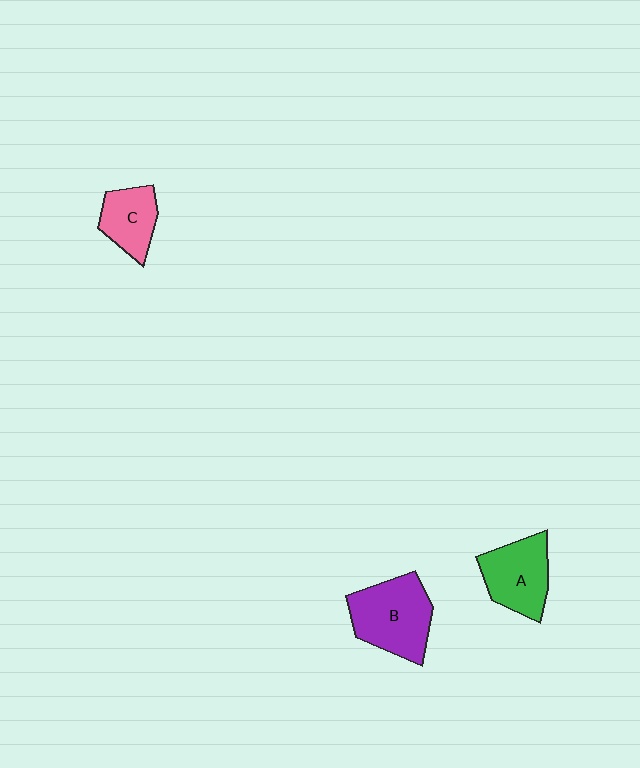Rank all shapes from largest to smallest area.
From largest to smallest: B (purple), A (green), C (pink).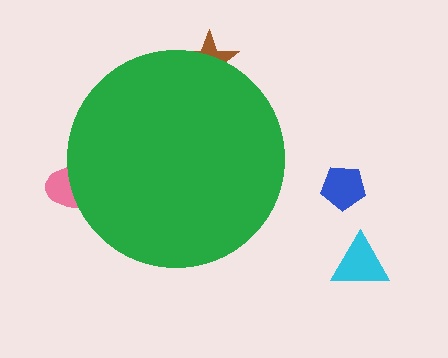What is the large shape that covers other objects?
A green circle.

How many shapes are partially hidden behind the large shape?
2 shapes are partially hidden.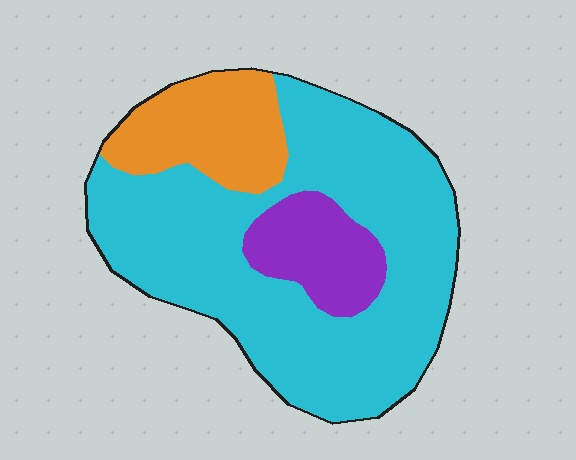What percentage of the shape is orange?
Orange takes up between a sixth and a third of the shape.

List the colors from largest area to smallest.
From largest to smallest: cyan, orange, purple.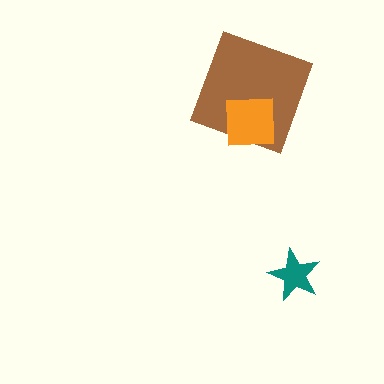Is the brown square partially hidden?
Yes, it is partially covered by another shape.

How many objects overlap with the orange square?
1 object overlaps with the orange square.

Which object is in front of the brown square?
The orange square is in front of the brown square.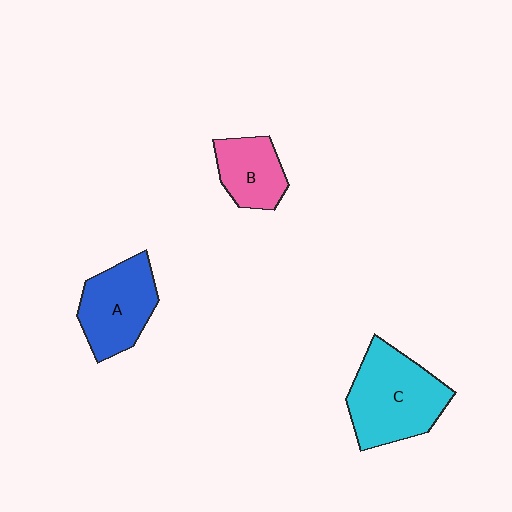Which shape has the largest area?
Shape C (cyan).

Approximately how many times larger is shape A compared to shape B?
Approximately 1.4 times.